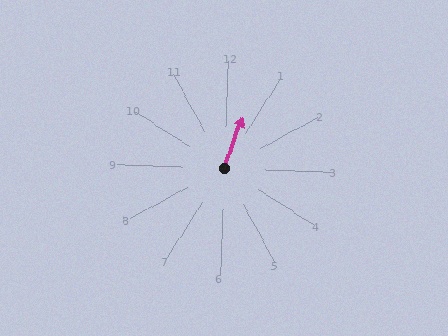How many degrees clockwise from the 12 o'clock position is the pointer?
Approximately 18 degrees.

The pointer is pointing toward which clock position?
Roughly 1 o'clock.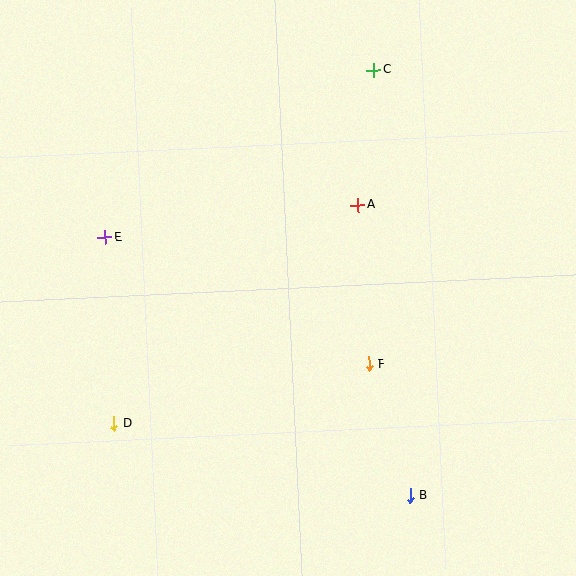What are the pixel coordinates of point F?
Point F is at (369, 364).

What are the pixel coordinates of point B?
Point B is at (410, 496).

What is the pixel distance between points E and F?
The distance between E and F is 292 pixels.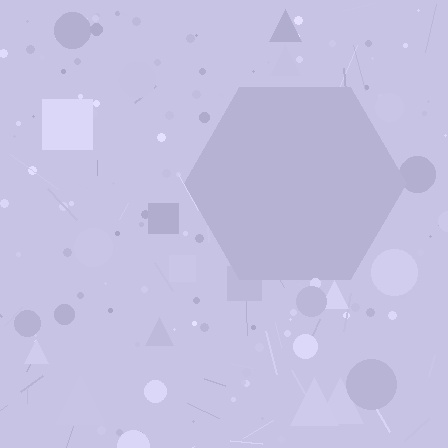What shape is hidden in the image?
A hexagon is hidden in the image.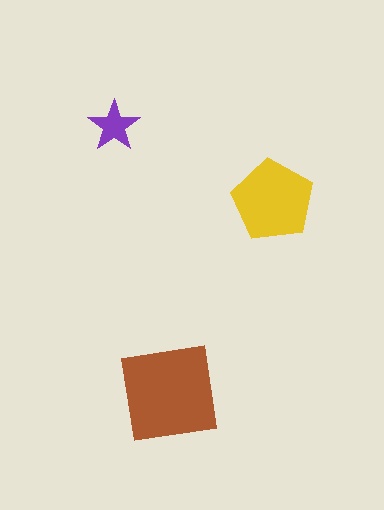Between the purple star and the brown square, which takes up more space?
The brown square.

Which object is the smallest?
The purple star.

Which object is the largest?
The brown square.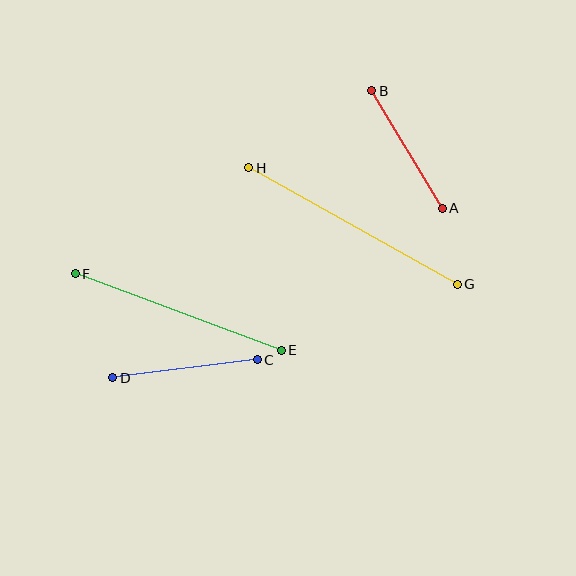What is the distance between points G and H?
The distance is approximately 239 pixels.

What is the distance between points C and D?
The distance is approximately 145 pixels.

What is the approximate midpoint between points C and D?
The midpoint is at approximately (185, 369) pixels.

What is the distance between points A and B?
The distance is approximately 137 pixels.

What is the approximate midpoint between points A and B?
The midpoint is at approximately (407, 150) pixels.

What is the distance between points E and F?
The distance is approximately 220 pixels.